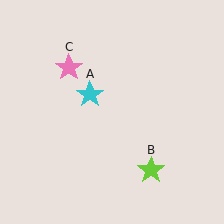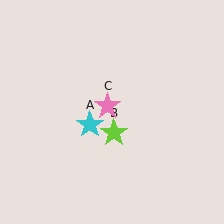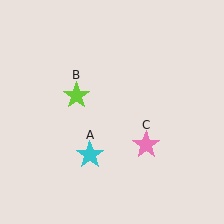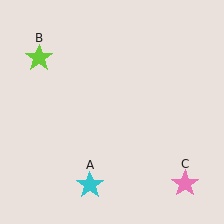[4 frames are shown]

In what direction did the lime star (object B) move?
The lime star (object B) moved up and to the left.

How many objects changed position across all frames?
3 objects changed position: cyan star (object A), lime star (object B), pink star (object C).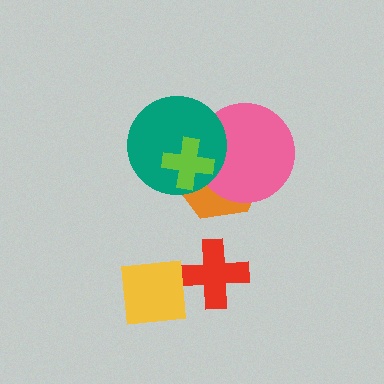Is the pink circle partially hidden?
Yes, it is partially covered by another shape.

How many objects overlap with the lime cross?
3 objects overlap with the lime cross.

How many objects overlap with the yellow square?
0 objects overlap with the yellow square.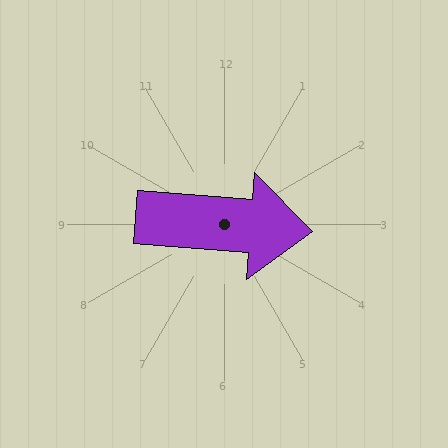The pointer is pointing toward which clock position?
Roughly 3 o'clock.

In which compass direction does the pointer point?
East.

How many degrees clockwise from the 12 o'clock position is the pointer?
Approximately 95 degrees.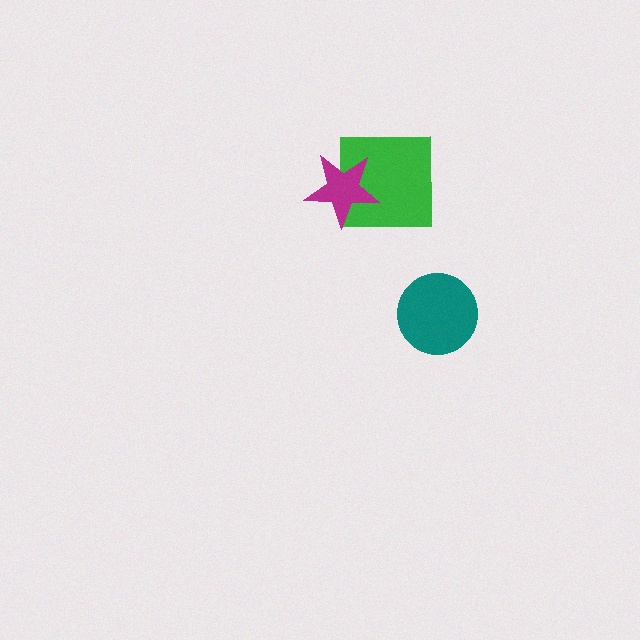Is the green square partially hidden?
Yes, it is partially covered by another shape.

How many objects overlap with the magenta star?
1 object overlaps with the magenta star.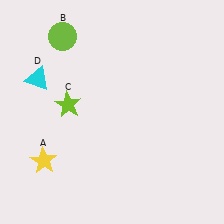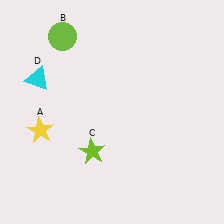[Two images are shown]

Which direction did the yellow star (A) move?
The yellow star (A) moved up.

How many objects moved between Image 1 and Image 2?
2 objects moved between the two images.